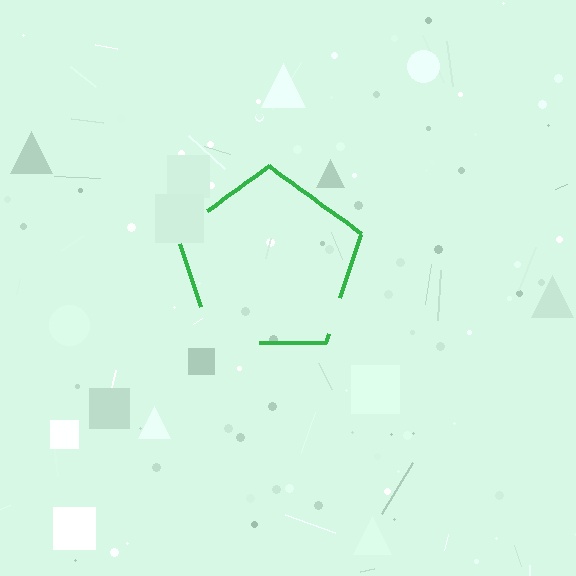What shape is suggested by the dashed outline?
The dashed outline suggests a pentagon.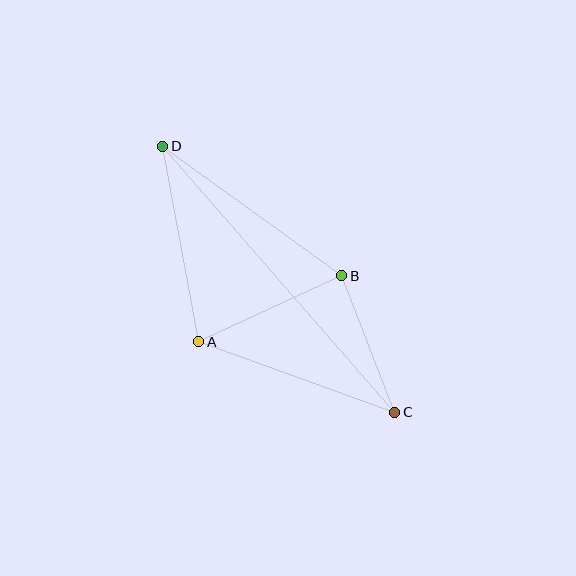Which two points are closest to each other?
Points B and C are closest to each other.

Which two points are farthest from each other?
Points C and D are farthest from each other.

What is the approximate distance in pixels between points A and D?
The distance between A and D is approximately 199 pixels.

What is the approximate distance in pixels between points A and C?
The distance between A and C is approximately 208 pixels.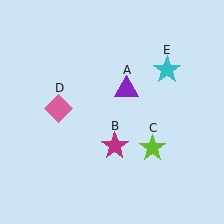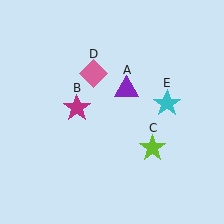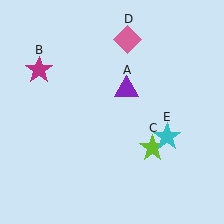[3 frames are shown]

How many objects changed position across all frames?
3 objects changed position: magenta star (object B), pink diamond (object D), cyan star (object E).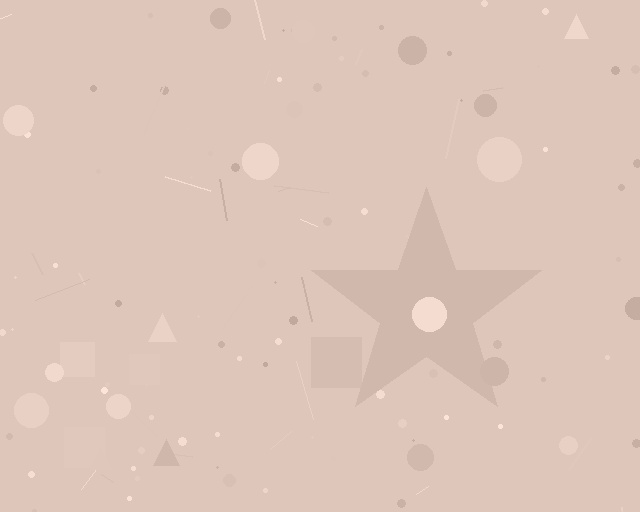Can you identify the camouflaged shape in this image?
The camouflaged shape is a star.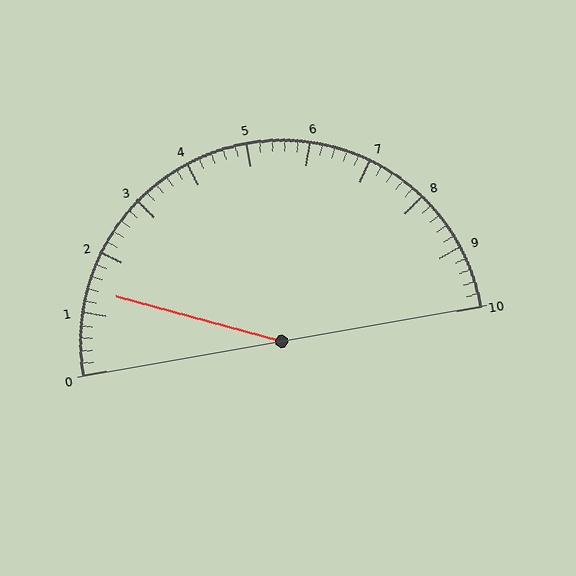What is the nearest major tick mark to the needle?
The nearest major tick mark is 1.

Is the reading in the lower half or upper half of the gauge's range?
The reading is in the lower half of the range (0 to 10).